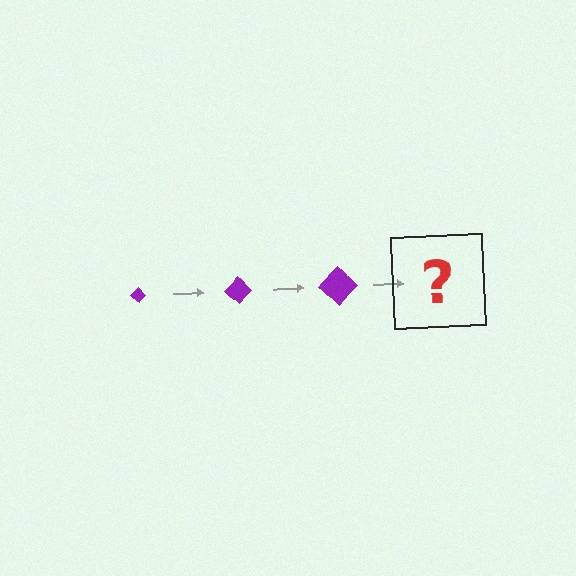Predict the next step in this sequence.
The next step is a purple diamond, larger than the previous one.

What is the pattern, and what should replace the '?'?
The pattern is that the diamond gets progressively larger each step. The '?' should be a purple diamond, larger than the previous one.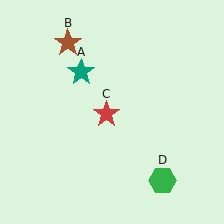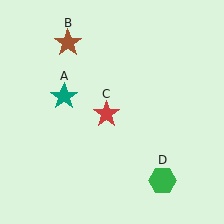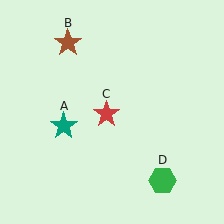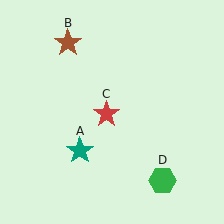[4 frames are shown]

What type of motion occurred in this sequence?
The teal star (object A) rotated counterclockwise around the center of the scene.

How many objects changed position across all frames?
1 object changed position: teal star (object A).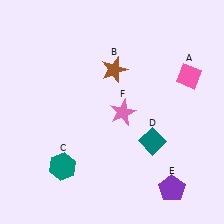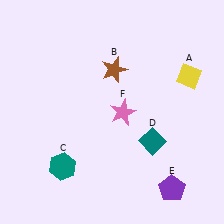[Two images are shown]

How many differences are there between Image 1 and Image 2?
There is 1 difference between the two images.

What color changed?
The diamond (A) changed from pink in Image 1 to yellow in Image 2.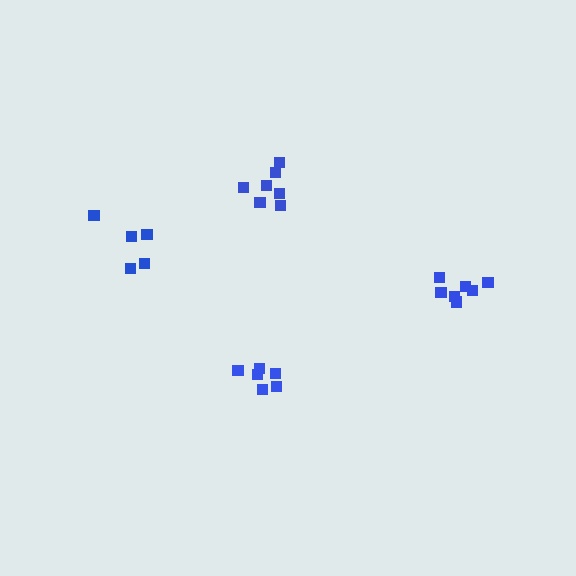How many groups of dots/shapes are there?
There are 4 groups.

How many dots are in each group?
Group 1: 7 dots, Group 2: 6 dots, Group 3: 5 dots, Group 4: 7 dots (25 total).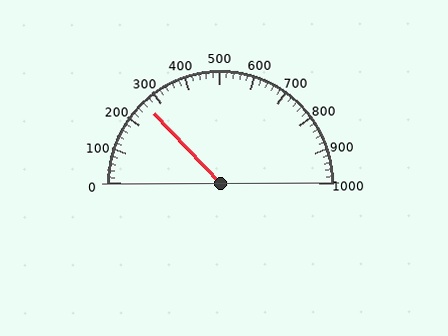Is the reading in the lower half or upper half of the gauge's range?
The reading is in the lower half of the range (0 to 1000).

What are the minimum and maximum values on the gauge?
The gauge ranges from 0 to 1000.